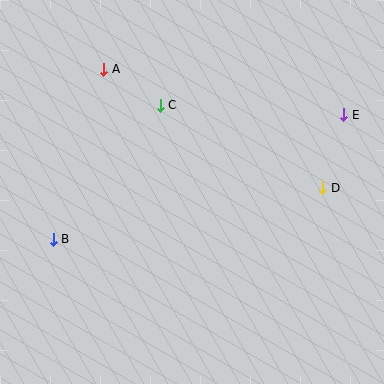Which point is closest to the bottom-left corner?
Point B is closest to the bottom-left corner.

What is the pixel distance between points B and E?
The distance between B and E is 316 pixels.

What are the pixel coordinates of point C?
Point C is at (160, 105).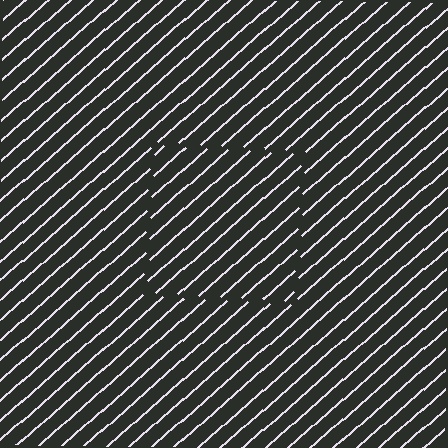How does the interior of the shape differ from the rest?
The interior of the shape contains the same grating, shifted by half a period — the contour is defined by the phase discontinuity where line-ends from the inner and outer gratings abut.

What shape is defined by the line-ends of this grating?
An illusory square. The interior of the shape contains the same grating, shifted by half a period — the contour is defined by the phase discontinuity where line-ends from the inner and outer gratings abut.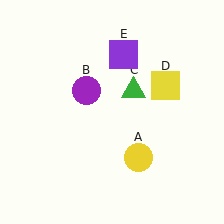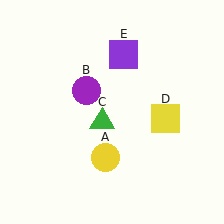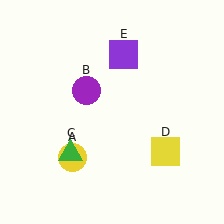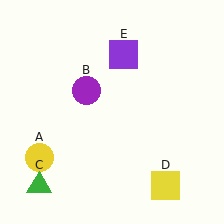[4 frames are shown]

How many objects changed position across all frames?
3 objects changed position: yellow circle (object A), green triangle (object C), yellow square (object D).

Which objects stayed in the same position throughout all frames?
Purple circle (object B) and purple square (object E) remained stationary.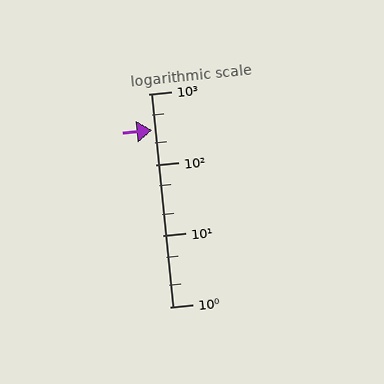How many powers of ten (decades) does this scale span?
The scale spans 3 decades, from 1 to 1000.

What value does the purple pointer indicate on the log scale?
The pointer indicates approximately 310.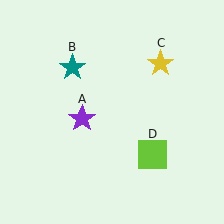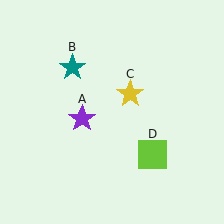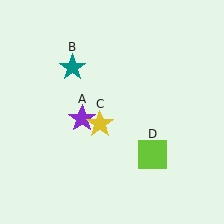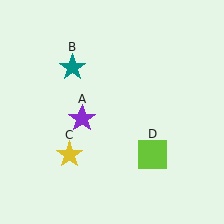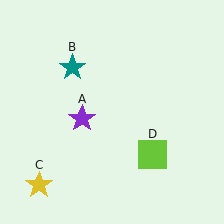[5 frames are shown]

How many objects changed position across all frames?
1 object changed position: yellow star (object C).